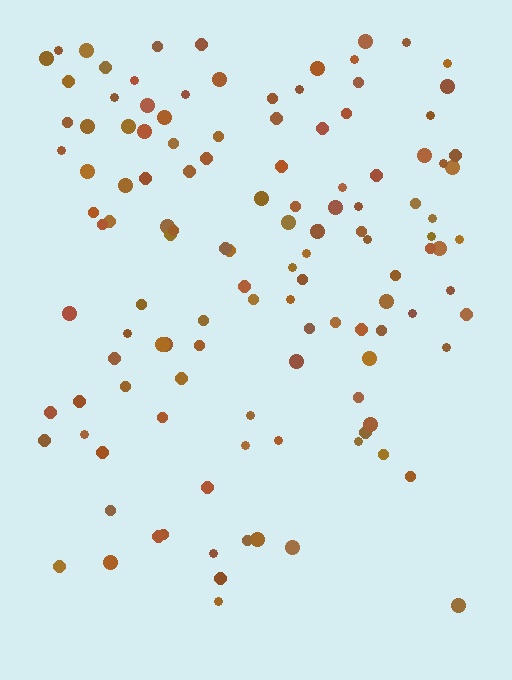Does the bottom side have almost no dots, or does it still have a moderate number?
Still a moderate number, just noticeably fewer than the top.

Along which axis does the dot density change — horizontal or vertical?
Vertical.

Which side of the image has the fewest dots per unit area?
The bottom.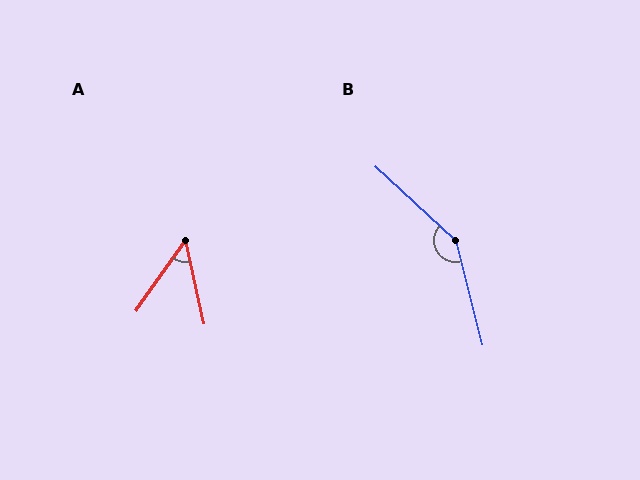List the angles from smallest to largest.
A (48°), B (147°).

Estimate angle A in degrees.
Approximately 48 degrees.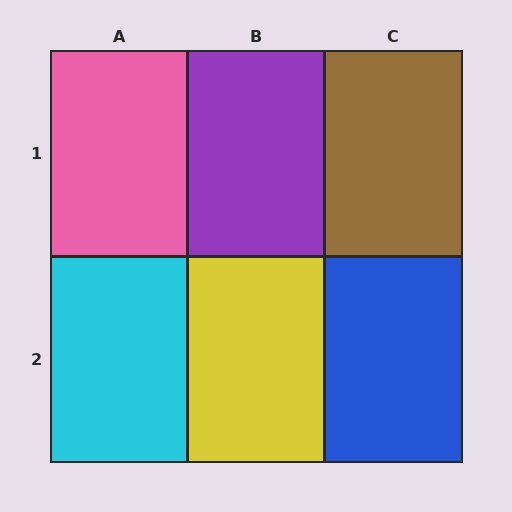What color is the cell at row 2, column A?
Cyan.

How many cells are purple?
1 cell is purple.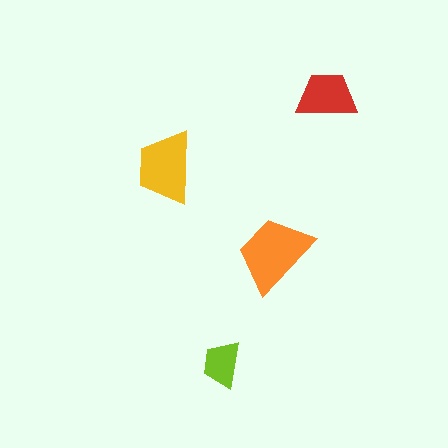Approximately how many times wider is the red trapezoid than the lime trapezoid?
About 1.5 times wider.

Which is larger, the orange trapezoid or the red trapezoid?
The orange one.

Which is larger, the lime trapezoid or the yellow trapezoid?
The yellow one.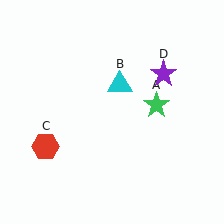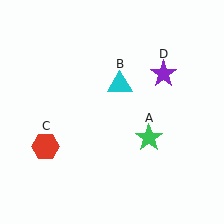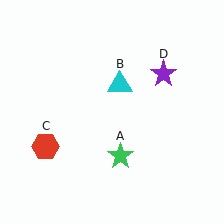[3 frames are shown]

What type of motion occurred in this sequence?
The green star (object A) rotated clockwise around the center of the scene.